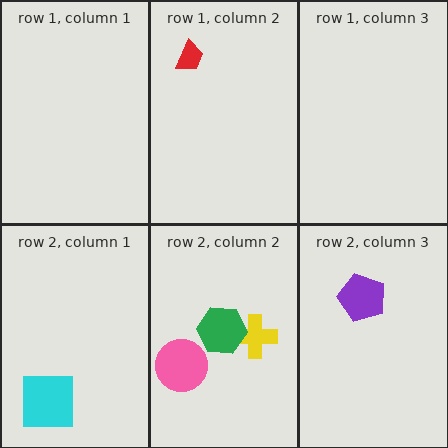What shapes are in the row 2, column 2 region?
The pink circle, the yellow cross, the green hexagon.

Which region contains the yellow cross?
The row 2, column 2 region.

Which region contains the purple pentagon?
The row 2, column 3 region.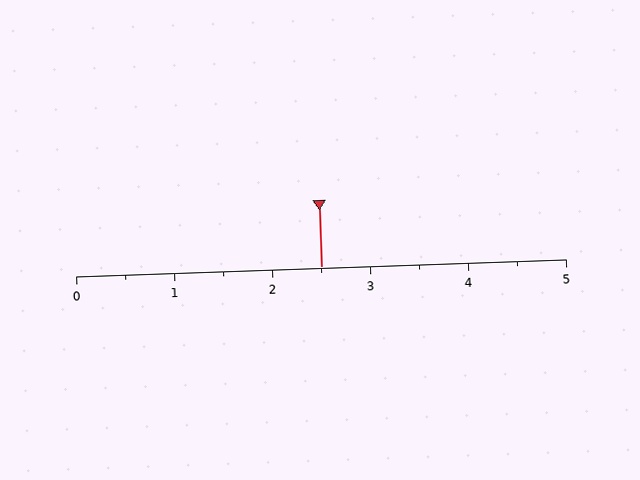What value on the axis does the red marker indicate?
The marker indicates approximately 2.5.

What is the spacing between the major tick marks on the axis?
The major ticks are spaced 1 apart.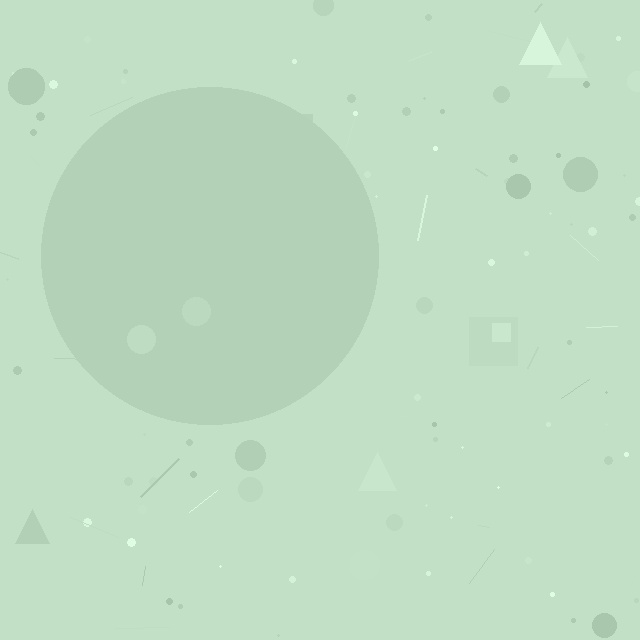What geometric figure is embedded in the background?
A circle is embedded in the background.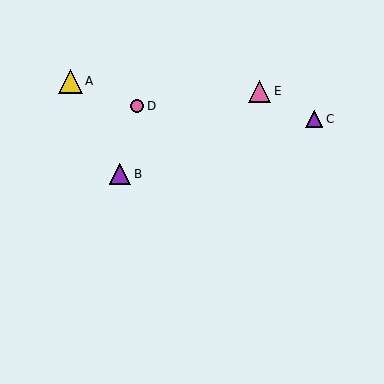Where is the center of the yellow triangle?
The center of the yellow triangle is at (70, 81).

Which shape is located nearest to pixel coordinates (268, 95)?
The pink triangle (labeled E) at (260, 91) is nearest to that location.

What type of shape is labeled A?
Shape A is a yellow triangle.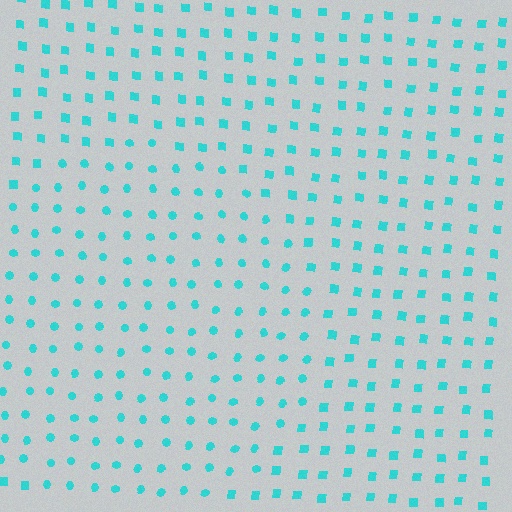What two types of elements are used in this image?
The image uses circles inside the circle region and squares outside it.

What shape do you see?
I see a circle.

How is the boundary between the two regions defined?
The boundary is defined by a change in element shape: circles inside vs. squares outside. All elements share the same color and spacing.